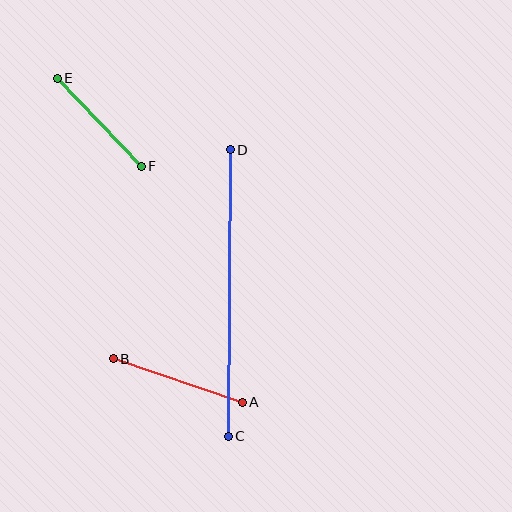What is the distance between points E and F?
The distance is approximately 122 pixels.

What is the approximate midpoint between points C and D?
The midpoint is at approximately (229, 293) pixels.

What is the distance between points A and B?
The distance is approximately 136 pixels.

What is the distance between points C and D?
The distance is approximately 287 pixels.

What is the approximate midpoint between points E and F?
The midpoint is at approximately (99, 122) pixels.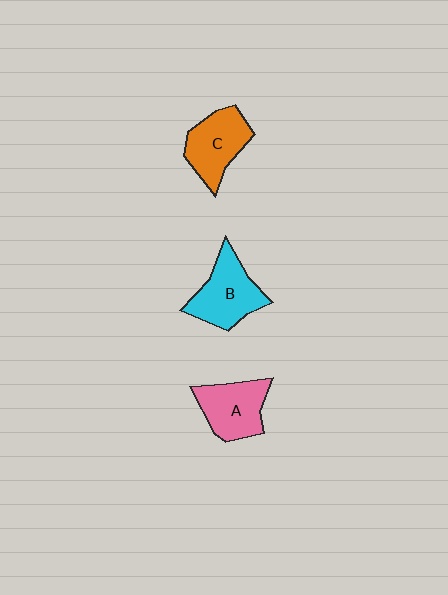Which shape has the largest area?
Shape B (cyan).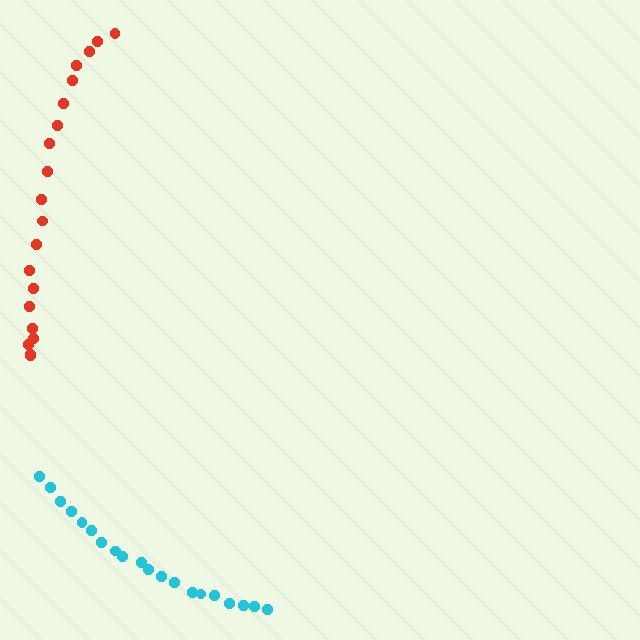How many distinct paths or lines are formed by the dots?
There are 2 distinct paths.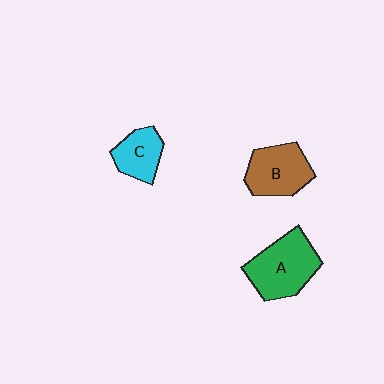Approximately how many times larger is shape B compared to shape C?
Approximately 1.4 times.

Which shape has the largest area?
Shape A (green).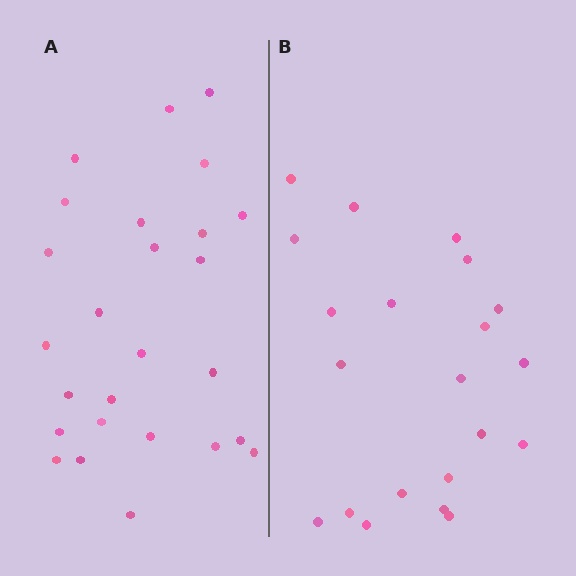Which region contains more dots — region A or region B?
Region A (the left region) has more dots.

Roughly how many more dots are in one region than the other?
Region A has about 5 more dots than region B.